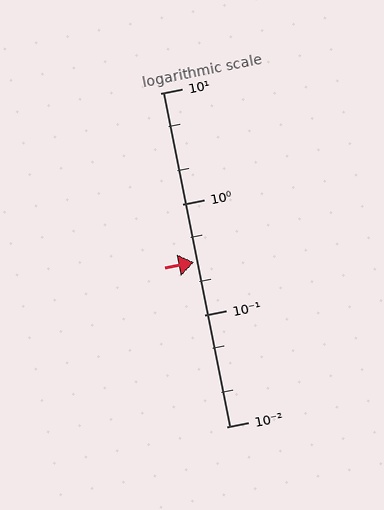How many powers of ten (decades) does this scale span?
The scale spans 3 decades, from 0.01 to 10.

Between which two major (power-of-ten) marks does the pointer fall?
The pointer is between 0.1 and 1.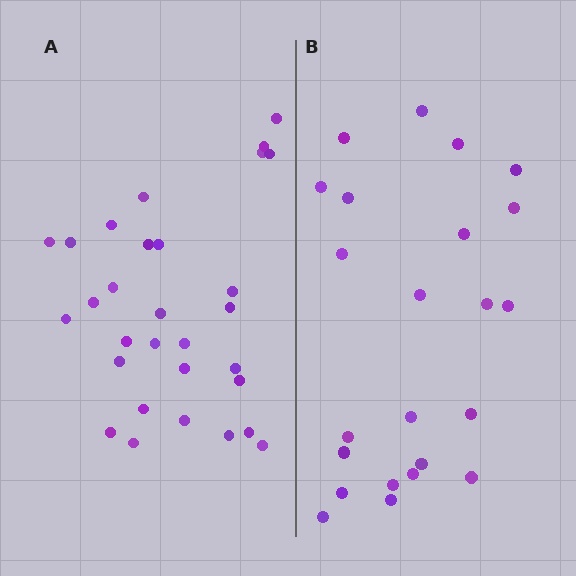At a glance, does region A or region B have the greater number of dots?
Region A (the left region) has more dots.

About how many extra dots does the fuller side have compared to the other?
Region A has roughly 8 or so more dots than region B.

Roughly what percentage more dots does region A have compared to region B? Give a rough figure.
About 30% more.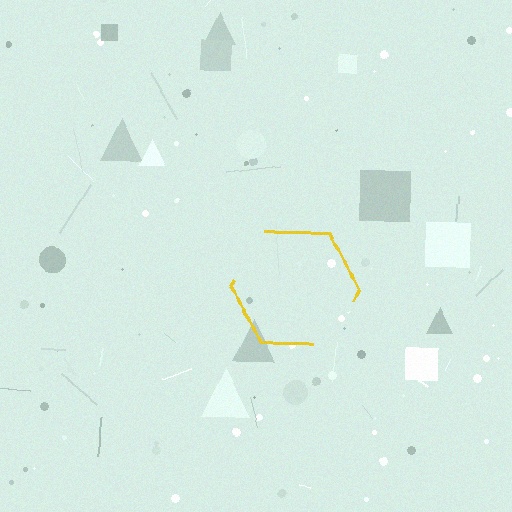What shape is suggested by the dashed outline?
The dashed outline suggests a hexagon.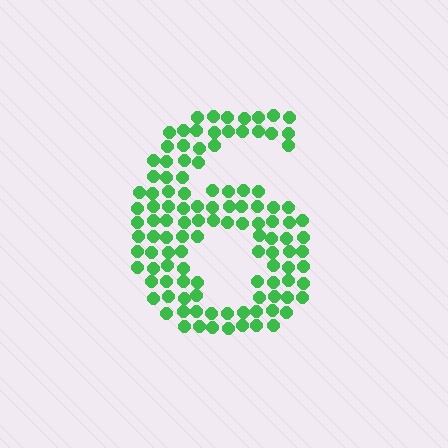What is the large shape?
The large shape is the digit 6.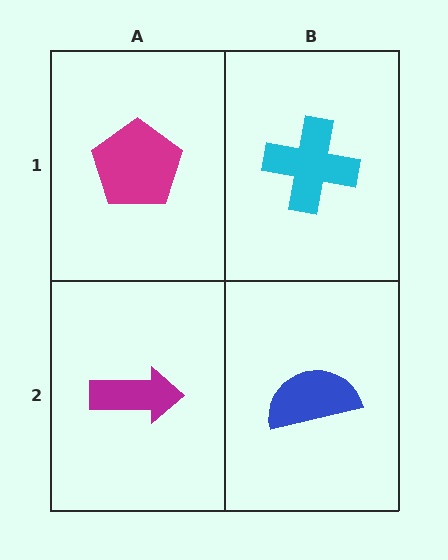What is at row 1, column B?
A cyan cross.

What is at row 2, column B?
A blue semicircle.